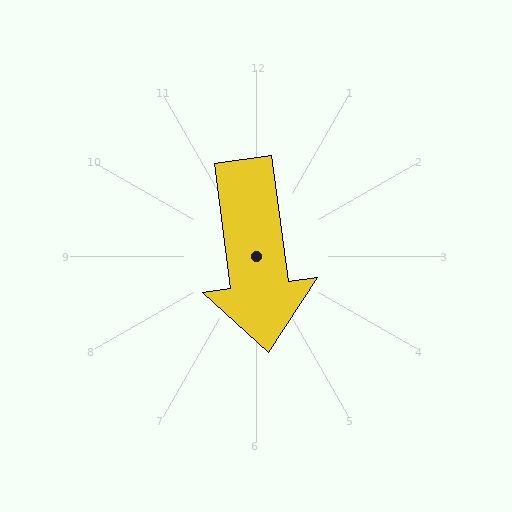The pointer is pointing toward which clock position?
Roughly 6 o'clock.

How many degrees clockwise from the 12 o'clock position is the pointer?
Approximately 172 degrees.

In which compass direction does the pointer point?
South.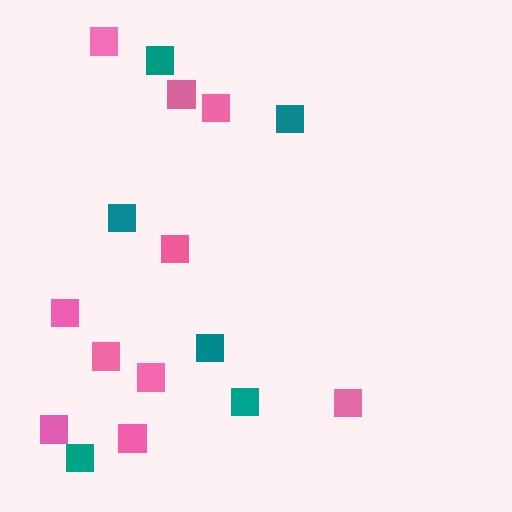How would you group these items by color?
There are 2 groups: one group of pink squares (10) and one group of teal squares (6).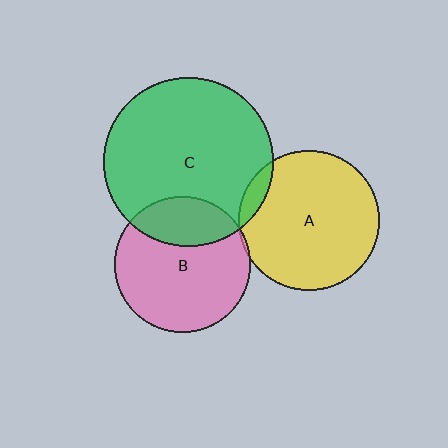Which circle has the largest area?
Circle C (green).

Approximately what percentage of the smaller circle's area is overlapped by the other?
Approximately 5%.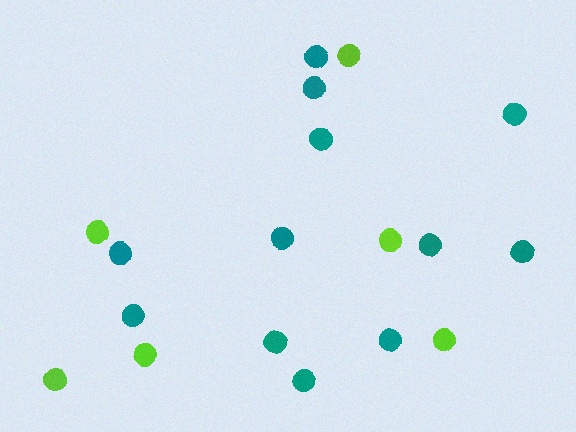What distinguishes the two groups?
There are 2 groups: one group of lime circles (6) and one group of teal circles (12).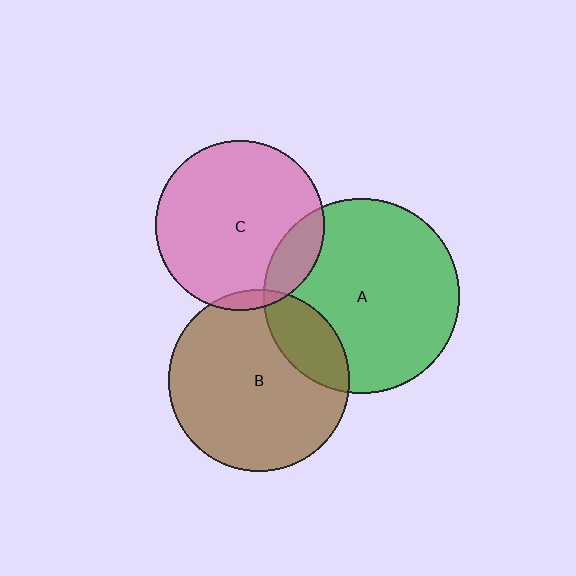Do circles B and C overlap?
Yes.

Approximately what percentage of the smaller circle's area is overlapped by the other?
Approximately 5%.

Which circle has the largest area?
Circle A (green).